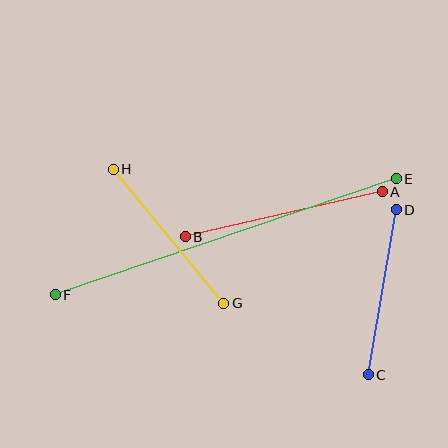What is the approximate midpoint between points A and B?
The midpoint is at approximately (284, 214) pixels.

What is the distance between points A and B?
The distance is approximately 202 pixels.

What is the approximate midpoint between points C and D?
The midpoint is at approximately (382, 292) pixels.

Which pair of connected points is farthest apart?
Points E and F are farthest apart.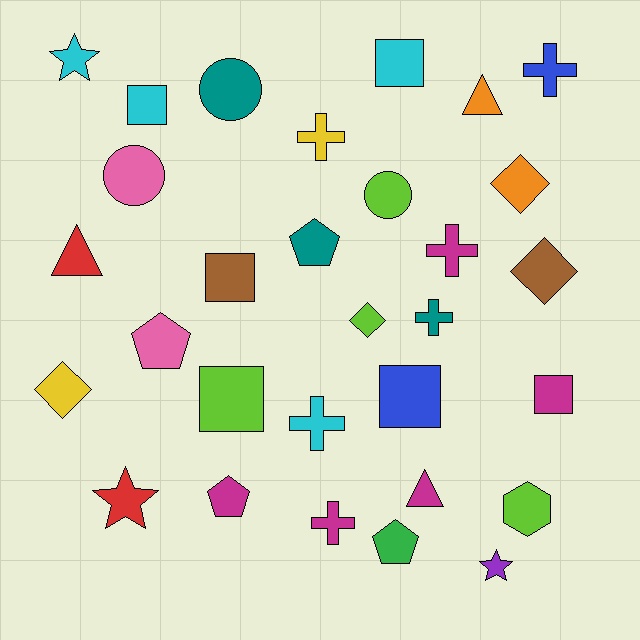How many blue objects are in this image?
There are 2 blue objects.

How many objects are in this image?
There are 30 objects.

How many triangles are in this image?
There are 3 triangles.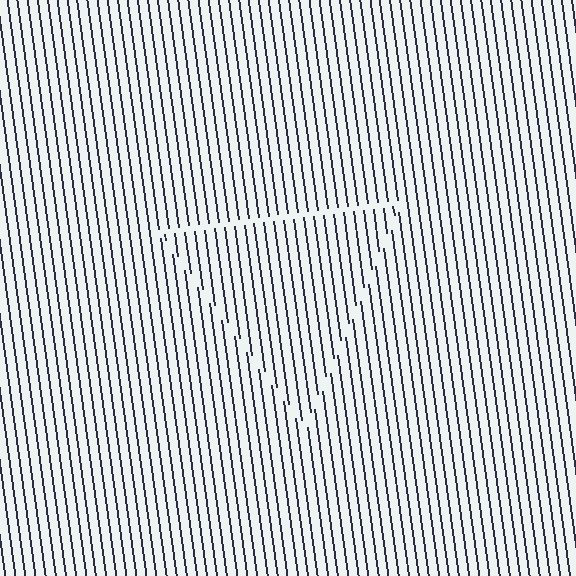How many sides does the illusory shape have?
3 sides — the line-ends trace a triangle.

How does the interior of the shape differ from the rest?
The interior of the shape contains the same grating, shifted by half a period — the contour is defined by the phase discontinuity where line-ends from the inner and outer gratings abut.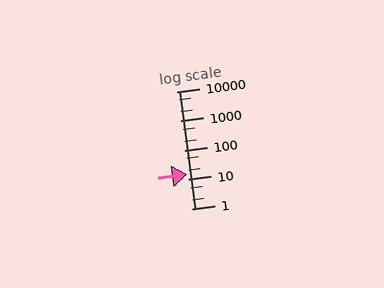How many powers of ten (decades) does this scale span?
The scale spans 4 decades, from 1 to 10000.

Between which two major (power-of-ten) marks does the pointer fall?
The pointer is between 10 and 100.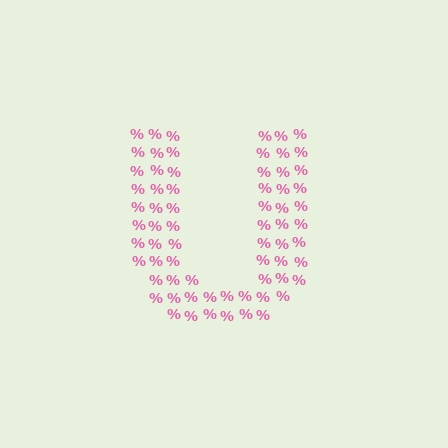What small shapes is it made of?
It is made of small percent signs.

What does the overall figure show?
The overall figure shows the letter U.